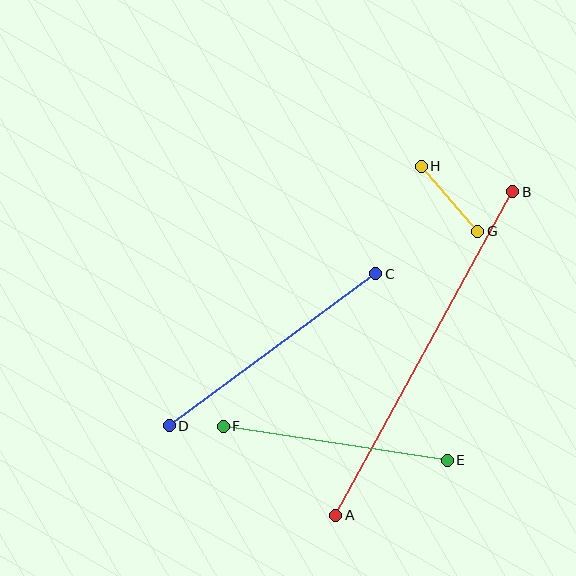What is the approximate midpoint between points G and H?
The midpoint is at approximately (450, 199) pixels.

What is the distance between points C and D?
The distance is approximately 257 pixels.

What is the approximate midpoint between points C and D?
The midpoint is at approximately (273, 350) pixels.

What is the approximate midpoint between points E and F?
The midpoint is at approximately (335, 443) pixels.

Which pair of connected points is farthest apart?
Points A and B are farthest apart.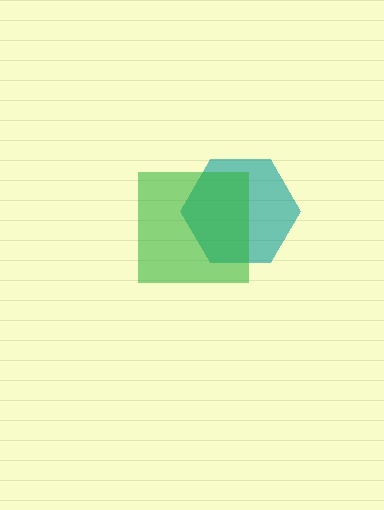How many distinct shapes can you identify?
There are 2 distinct shapes: a teal hexagon, a green square.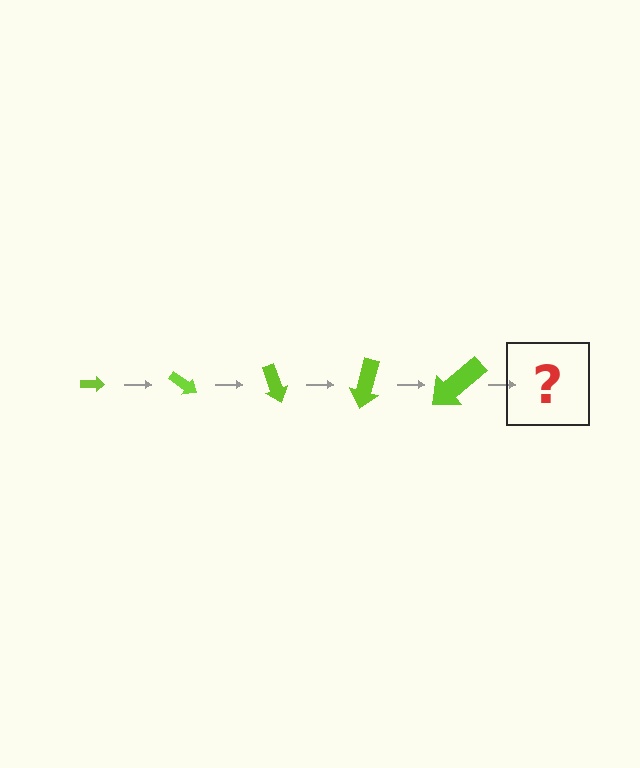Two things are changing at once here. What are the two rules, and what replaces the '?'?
The two rules are that the arrow grows larger each step and it rotates 35 degrees each step. The '?' should be an arrow, larger than the previous one and rotated 175 degrees from the start.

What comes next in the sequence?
The next element should be an arrow, larger than the previous one and rotated 175 degrees from the start.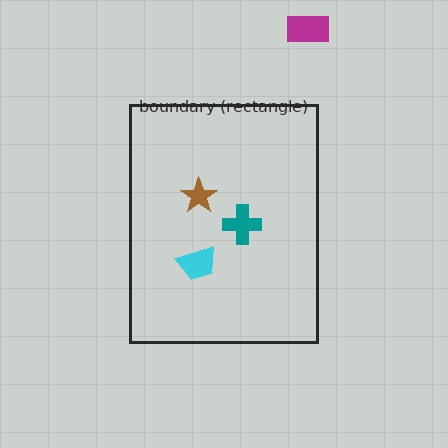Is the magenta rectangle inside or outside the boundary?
Outside.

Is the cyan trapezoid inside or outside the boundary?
Inside.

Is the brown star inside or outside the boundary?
Inside.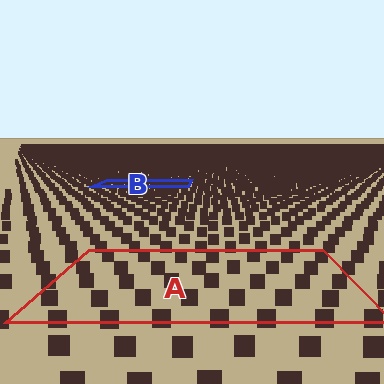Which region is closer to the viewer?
Region A is closer. The texture elements there are larger and more spread out.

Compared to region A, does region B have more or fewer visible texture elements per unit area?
Region B has more texture elements per unit area — they are packed more densely because it is farther away.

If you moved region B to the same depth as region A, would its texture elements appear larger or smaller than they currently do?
They would appear larger. At a closer depth, the same texture elements are projected at a bigger on-screen size.